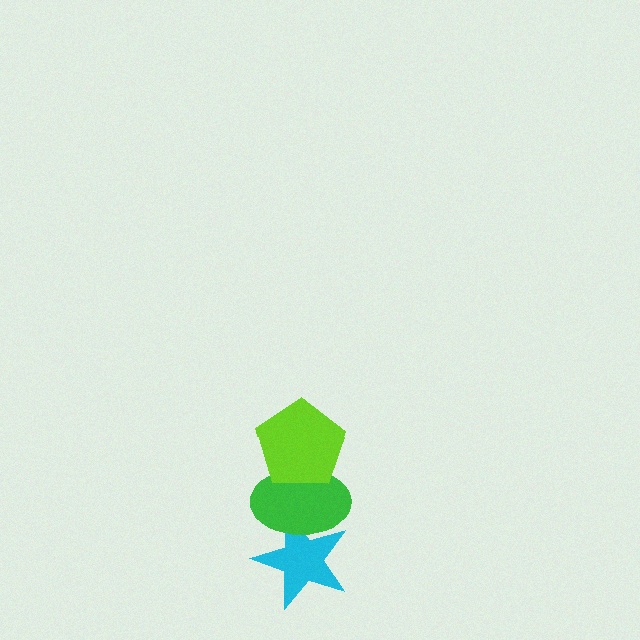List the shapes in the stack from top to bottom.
From top to bottom: the lime pentagon, the green ellipse, the cyan star.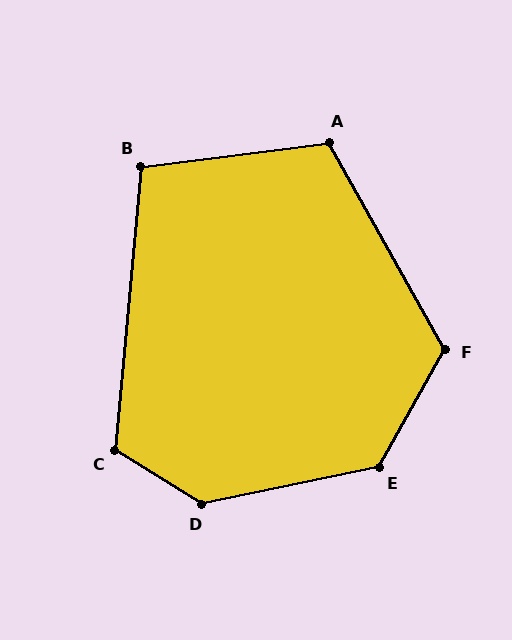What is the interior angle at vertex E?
Approximately 131 degrees (obtuse).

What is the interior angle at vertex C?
Approximately 117 degrees (obtuse).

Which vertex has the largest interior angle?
D, at approximately 136 degrees.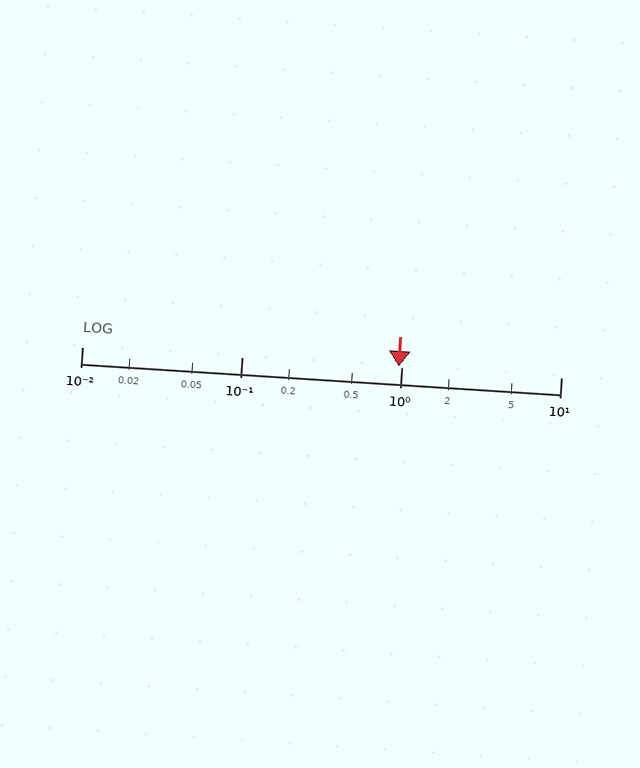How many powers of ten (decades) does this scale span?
The scale spans 3 decades, from 0.01 to 10.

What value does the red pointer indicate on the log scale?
The pointer indicates approximately 0.97.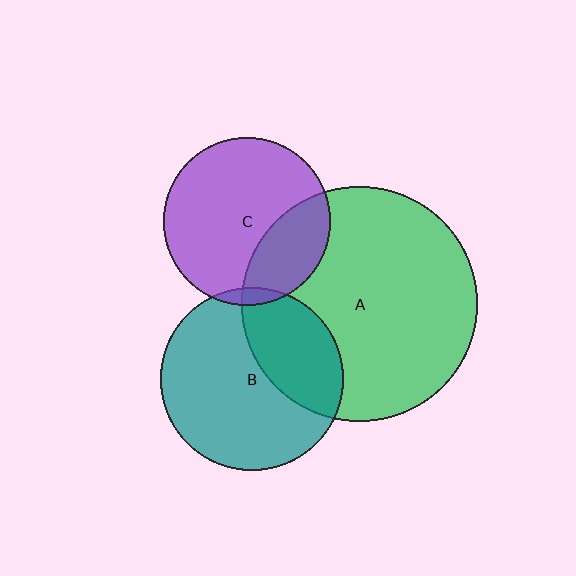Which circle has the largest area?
Circle A (green).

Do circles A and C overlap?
Yes.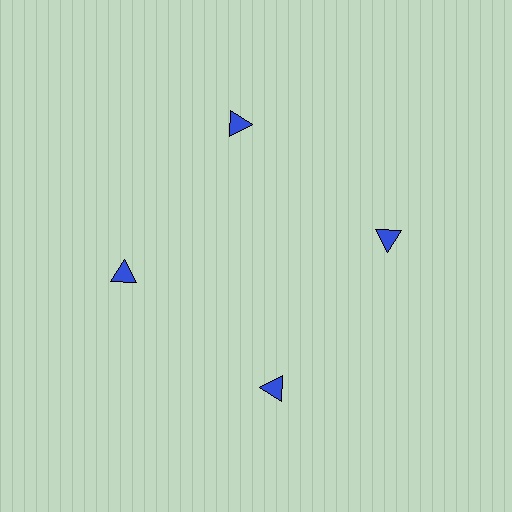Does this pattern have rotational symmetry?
Yes, this pattern has 4-fold rotational symmetry. It looks the same after rotating 90 degrees around the center.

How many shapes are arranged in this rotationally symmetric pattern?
There are 4 shapes, arranged in 4 groups of 1.